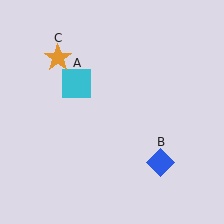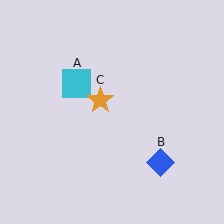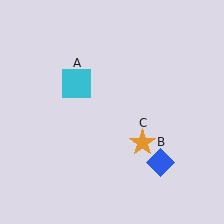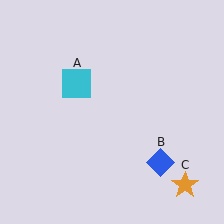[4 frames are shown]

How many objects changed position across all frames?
1 object changed position: orange star (object C).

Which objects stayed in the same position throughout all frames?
Cyan square (object A) and blue diamond (object B) remained stationary.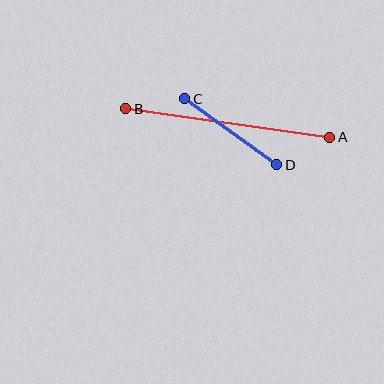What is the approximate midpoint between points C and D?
The midpoint is at approximately (231, 132) pixels.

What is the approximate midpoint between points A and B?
The midpoint is at approximately (228, 123) pixels.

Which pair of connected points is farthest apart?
Points A and B are farthest apart.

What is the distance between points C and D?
The distance is approximately 113 pixels.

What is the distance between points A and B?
The distance is approximately 206 pixels.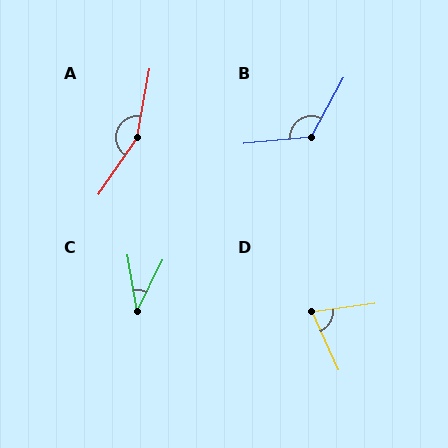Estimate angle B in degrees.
Approximately 124 degrees.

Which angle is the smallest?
C, at approximately 36 degrees.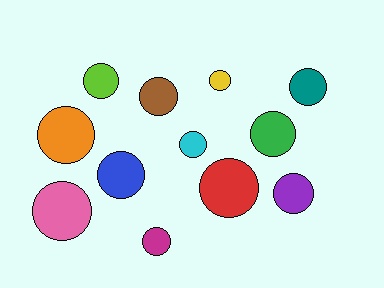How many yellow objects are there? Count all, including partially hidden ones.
There is 1 yellow object.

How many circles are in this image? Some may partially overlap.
There are 12 circles.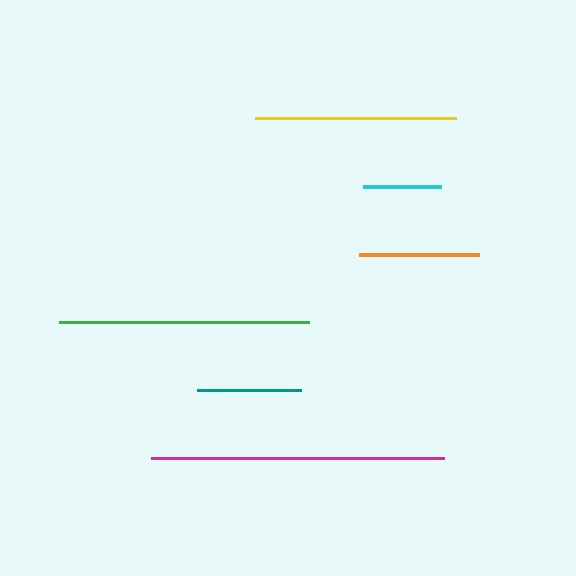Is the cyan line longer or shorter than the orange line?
The orange line is longer than the cyan line.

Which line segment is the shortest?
The cyan line is the shortest at approximately 77 pixels.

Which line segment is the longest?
The magenta line is the longest at approximately 293 pixels.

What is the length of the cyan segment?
The cyan segment is approximately 77 pixels long.